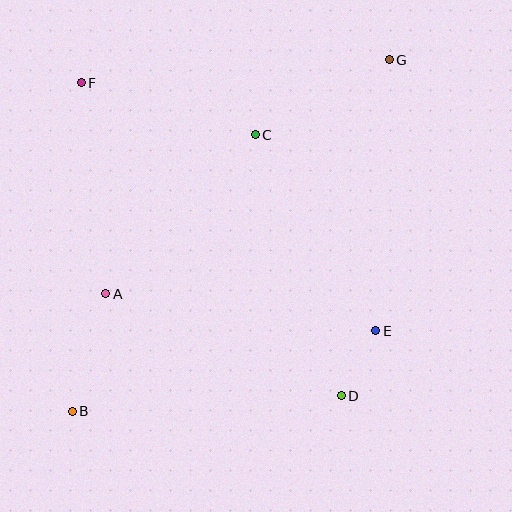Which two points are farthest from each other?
Points B and G are farthest from each other.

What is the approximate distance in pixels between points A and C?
The distance between A and C is approximately 218 pixels.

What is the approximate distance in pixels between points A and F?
The distance between A and F is approximately 213 pixels.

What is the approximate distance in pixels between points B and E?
The distance between B and E is approximately 314 pixels.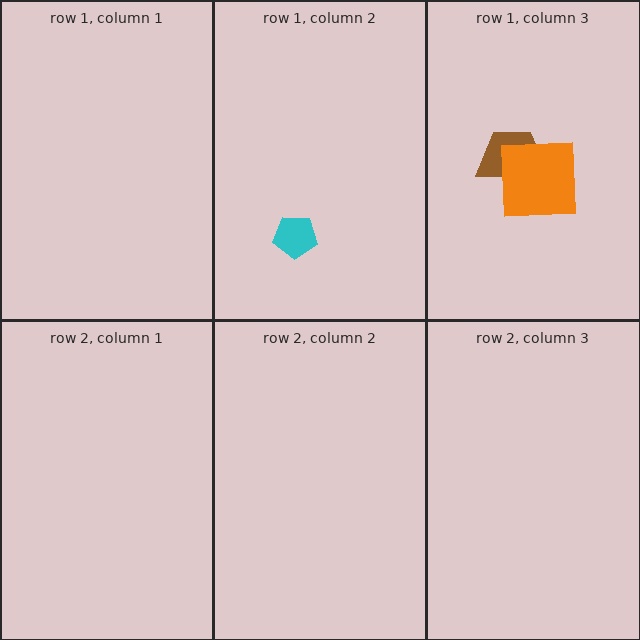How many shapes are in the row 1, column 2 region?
1.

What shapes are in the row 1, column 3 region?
The brown trapezoid, the orange square.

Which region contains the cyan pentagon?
The row 1, column 2 region.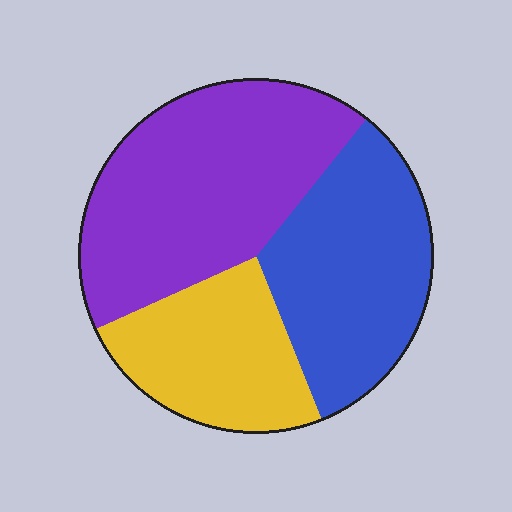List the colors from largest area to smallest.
From largest to smallest: purple, blue, yellow.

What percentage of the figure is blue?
Blue covers 33% of the figure.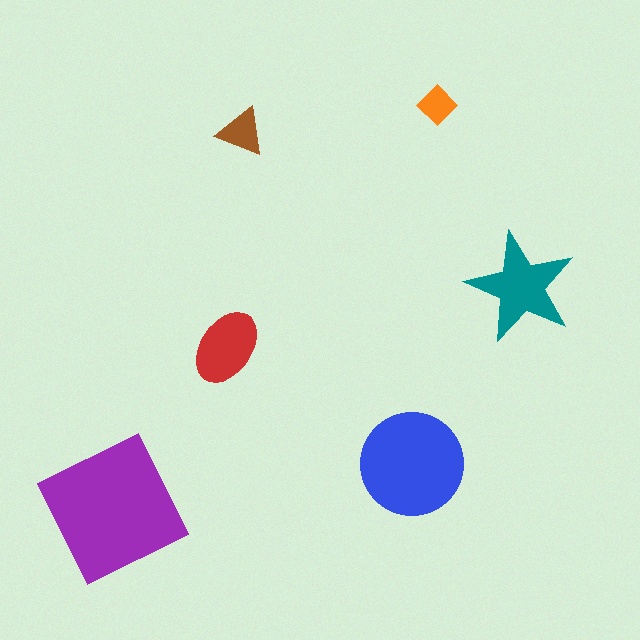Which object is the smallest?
The orange diamond.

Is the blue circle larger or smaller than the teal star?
Larger.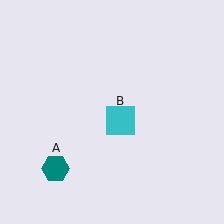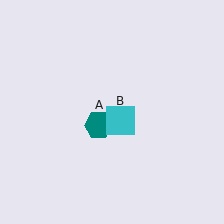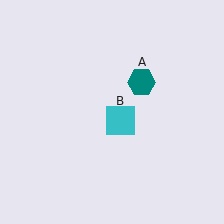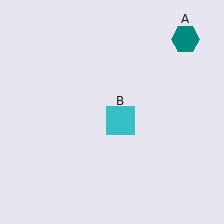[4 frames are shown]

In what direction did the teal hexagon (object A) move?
The teal hexagon (object A) moved up and to the right.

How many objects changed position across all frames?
1 object changed position: teal hexagon (object A).